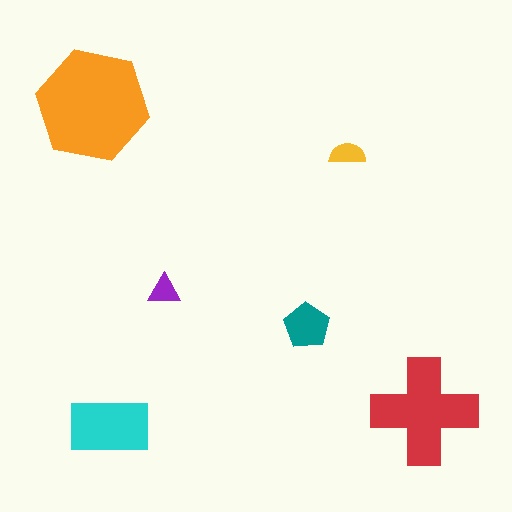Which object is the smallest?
The purple triangle.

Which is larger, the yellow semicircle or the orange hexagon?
The orange hexagon.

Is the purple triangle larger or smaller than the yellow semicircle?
Smaller.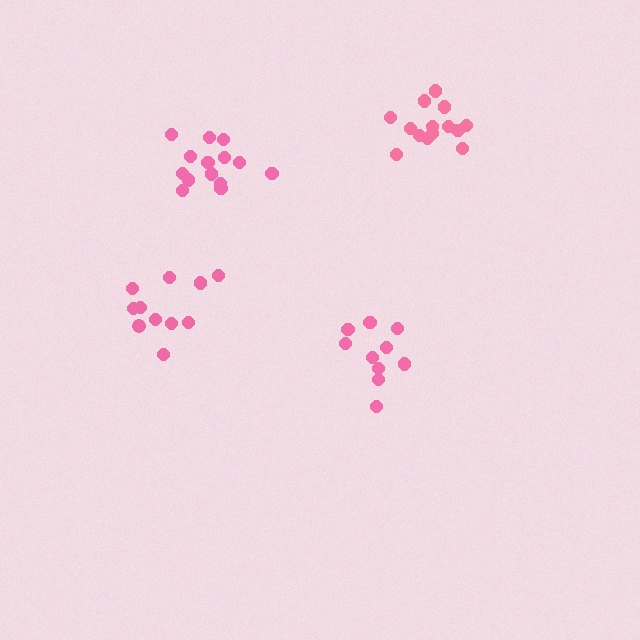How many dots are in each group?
Group 1: 14 dots, Group 2: 10 dots, Group 3: 11 dots, Group 4: 14 dots (49 total).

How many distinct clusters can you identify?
There are 4 distinct clusters.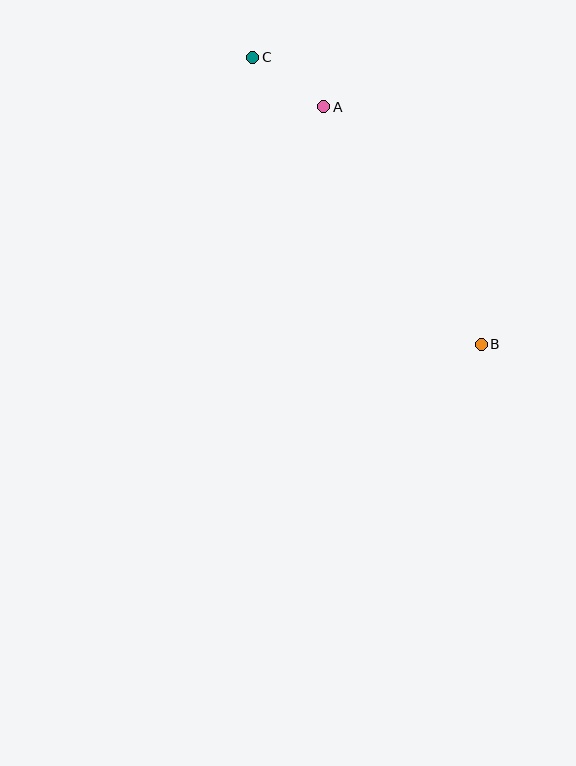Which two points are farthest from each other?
Points B and C are farthest from each other.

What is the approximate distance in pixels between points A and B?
The distance between A and B is approximately 285 pixels.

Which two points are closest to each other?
Points A and C are closest to each other.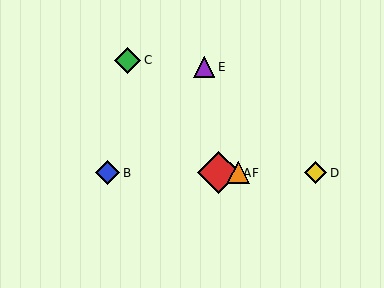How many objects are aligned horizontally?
4 objects (A, B, D, F) are aligned horizontally.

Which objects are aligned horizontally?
Objects A, B, D, F are aligned horizontally.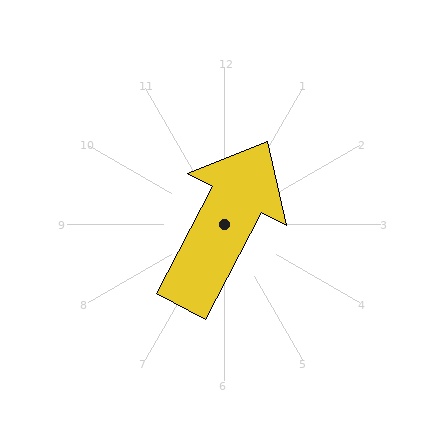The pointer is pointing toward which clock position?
Roughly 1 o'clock.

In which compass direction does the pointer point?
Northeast.